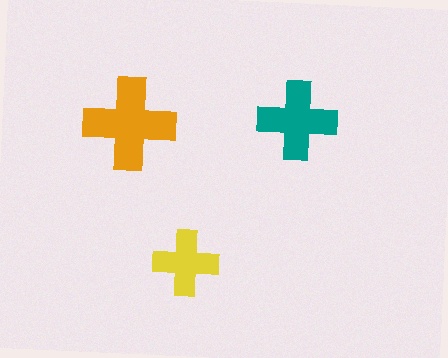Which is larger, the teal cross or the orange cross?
The orange one.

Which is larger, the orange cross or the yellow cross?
The orange one.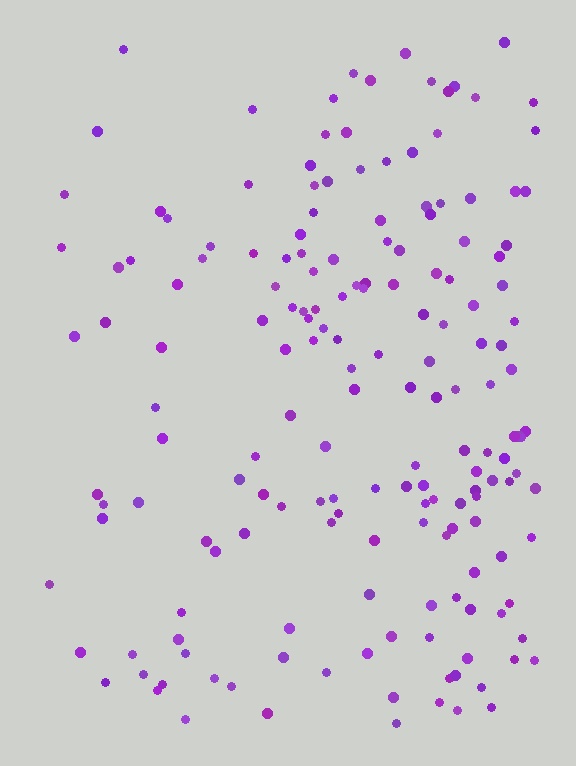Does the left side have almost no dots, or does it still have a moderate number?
Still a moderate number, just noticeably fewer than the right.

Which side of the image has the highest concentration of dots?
The right.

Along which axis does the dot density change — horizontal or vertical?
Horizontal.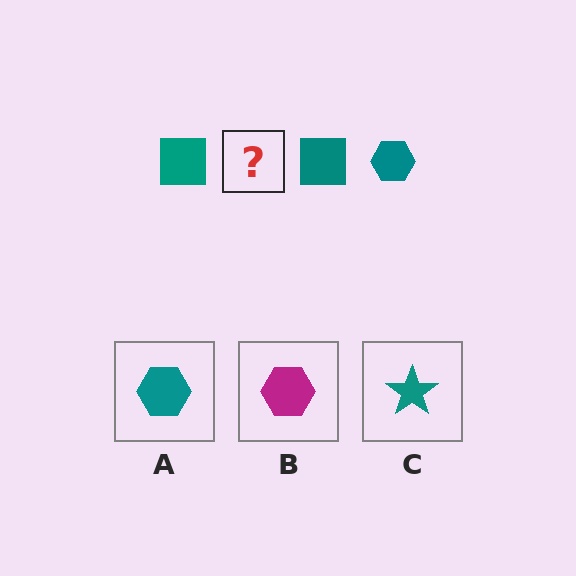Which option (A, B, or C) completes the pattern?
A.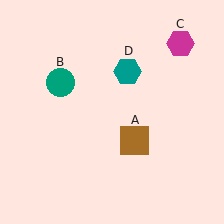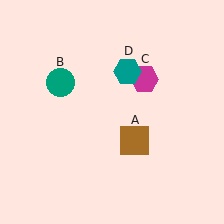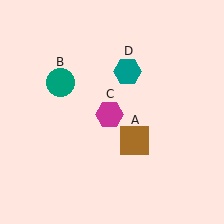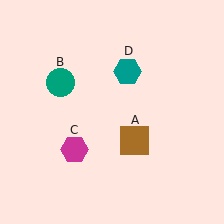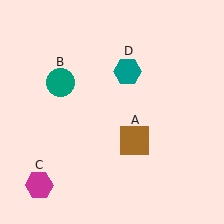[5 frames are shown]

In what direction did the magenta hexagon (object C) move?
The magenta hexagon (object C) moved down and to the left.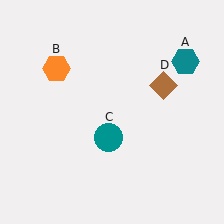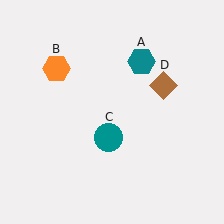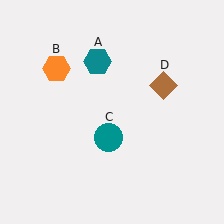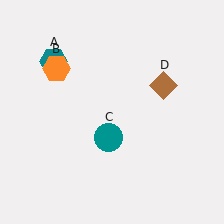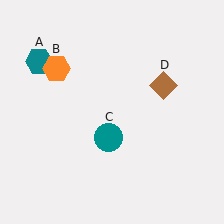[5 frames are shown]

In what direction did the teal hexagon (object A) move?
The teal hexagon (object A) moved left.